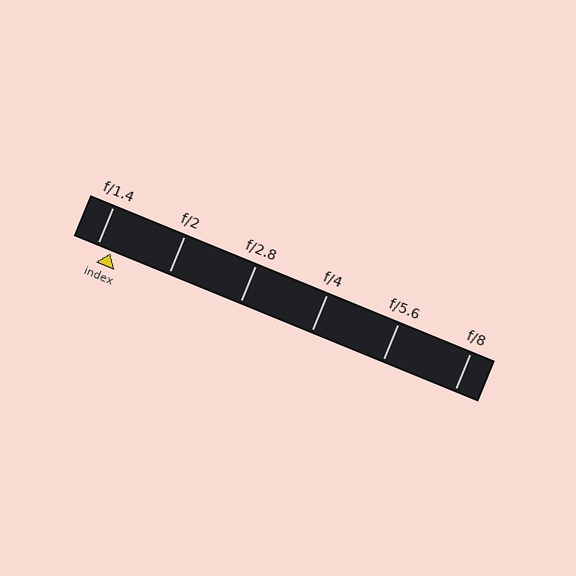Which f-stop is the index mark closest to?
The index mark is closest to f/1.4.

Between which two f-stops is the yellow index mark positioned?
The index mark is between f/1.4 and f/2.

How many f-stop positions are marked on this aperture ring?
There are 6 f-stop positions marked.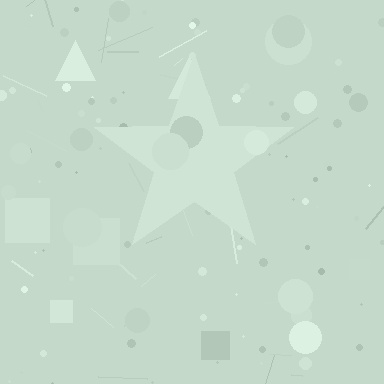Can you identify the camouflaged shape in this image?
The camouflaged shape is a star.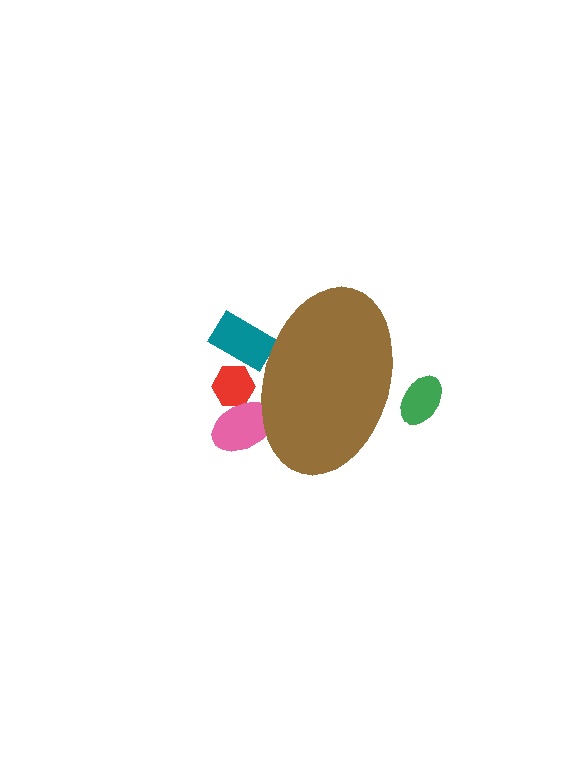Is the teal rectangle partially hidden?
Yes, the teal rectangle is partially hidden behind the brown ellipse.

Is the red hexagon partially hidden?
Yes, the red hexagon is partially hidden behind the brown ellipse.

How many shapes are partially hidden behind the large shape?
4 shapes are partially hidden.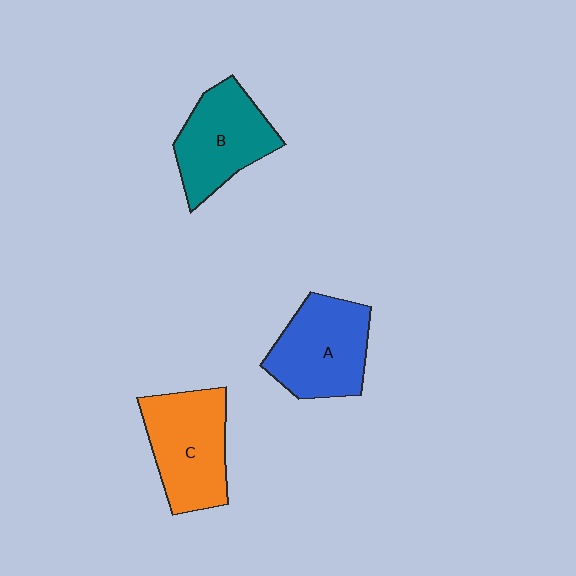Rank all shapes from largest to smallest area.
From largest to smallest: C (orange), A (blue), B (teal).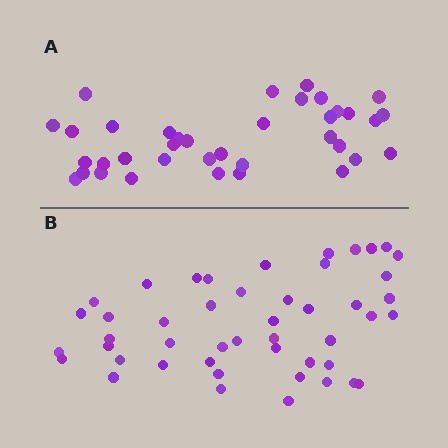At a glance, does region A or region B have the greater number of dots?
Region B (the bottom region) has more dots.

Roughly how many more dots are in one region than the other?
Region B has roughly 10 or so more dots than region A.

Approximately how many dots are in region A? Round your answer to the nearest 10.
About 40 dots. (The exact count is 37, which rounds to 40.)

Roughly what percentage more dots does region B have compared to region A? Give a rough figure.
About 25% more.